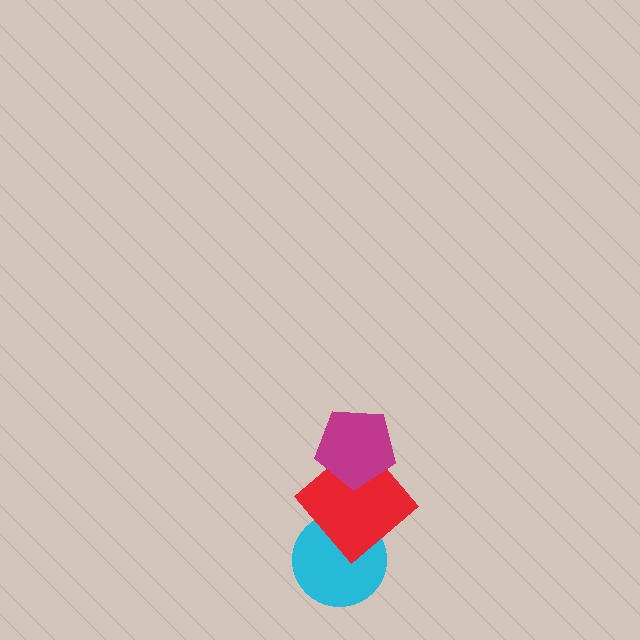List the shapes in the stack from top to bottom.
From top to bottom: the magenta pentagon, the red diamond, the cyan circle.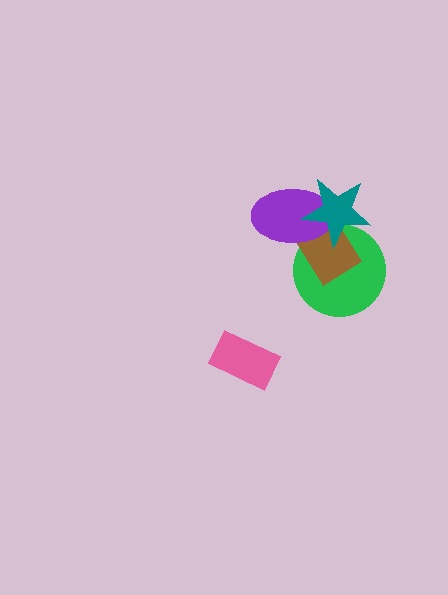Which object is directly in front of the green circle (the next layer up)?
The brown rectangle is directly in front of the green circle.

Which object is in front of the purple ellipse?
The teal star is in front of the purple ellipse.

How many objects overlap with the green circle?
3 objects overlap with the green circle.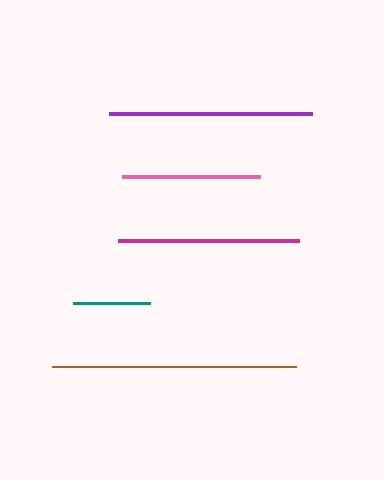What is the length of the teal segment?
The teal segment is approximately 78 pixels long.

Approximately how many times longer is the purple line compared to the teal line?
The purple line is approximately 2.6 times the length of the teal line.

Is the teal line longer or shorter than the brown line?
The brown line is longer than the teal line.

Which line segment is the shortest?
The teal line is the shortest at approximately 78 pixels.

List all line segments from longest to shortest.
From longest to shortest: brown, purple, magenta, pink, teal.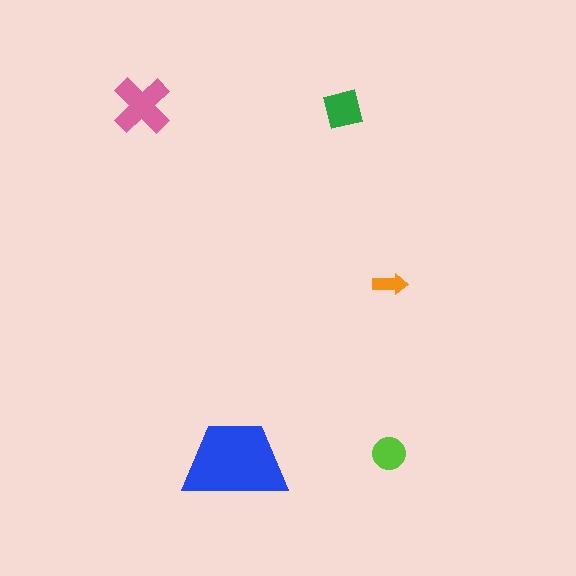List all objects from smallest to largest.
The orange arrow, the lime circle, the green square, the pink cross, the blue trapezoid.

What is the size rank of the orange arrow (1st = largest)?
5th.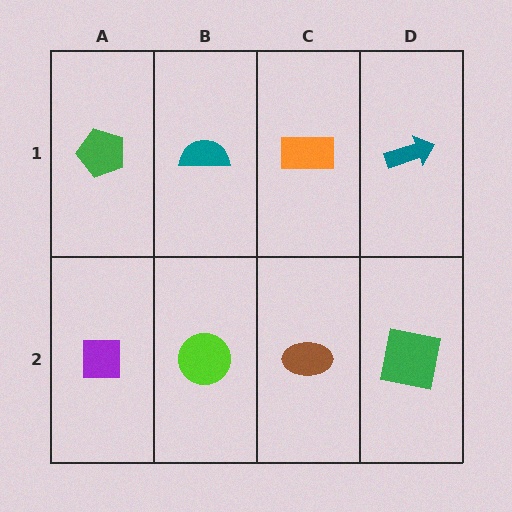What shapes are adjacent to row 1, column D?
A green square (row 2, column D), an orange rectangle (row 1, column C).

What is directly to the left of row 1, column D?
An orange rectangle.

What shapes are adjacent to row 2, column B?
A teal semicircle (row 1, column B), a purple square (row 2, column A), a brown ellipse (row 2, column C).